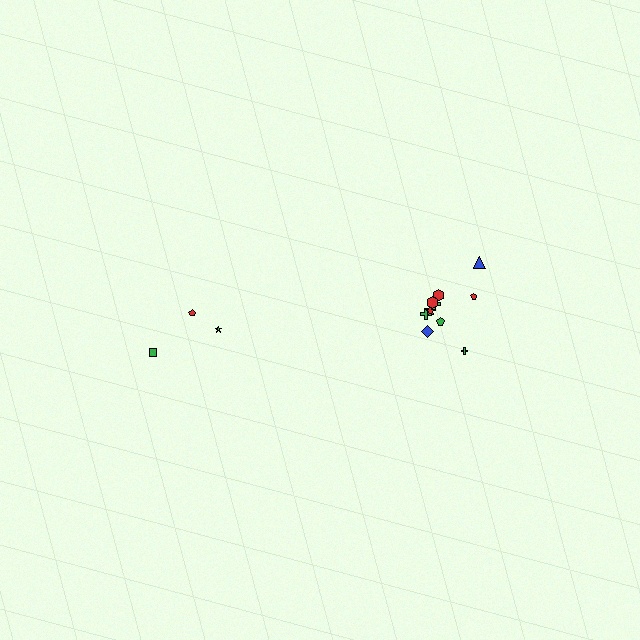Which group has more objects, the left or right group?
The right group.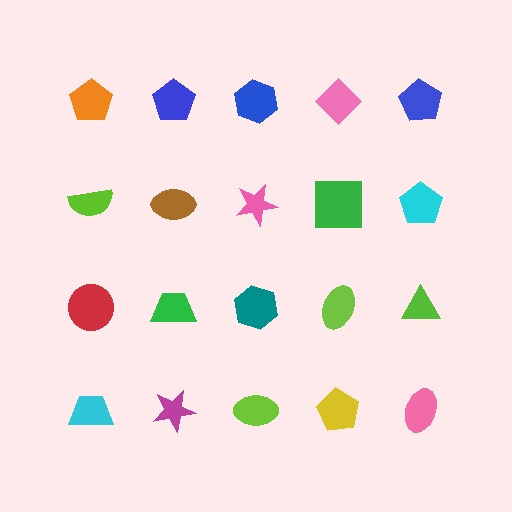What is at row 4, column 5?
A pink ellipse.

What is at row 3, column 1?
A red circle.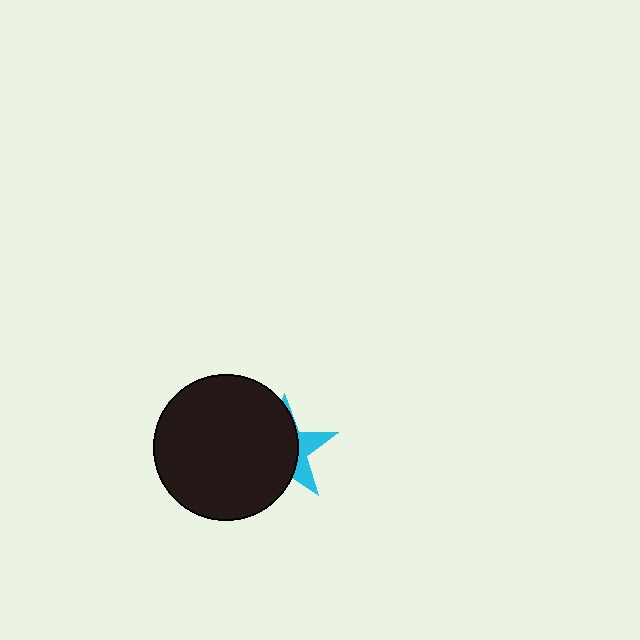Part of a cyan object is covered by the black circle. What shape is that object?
It is a star.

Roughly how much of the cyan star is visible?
A small part of it is visible (roughly 31%).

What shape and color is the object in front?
The object in front is a black circle.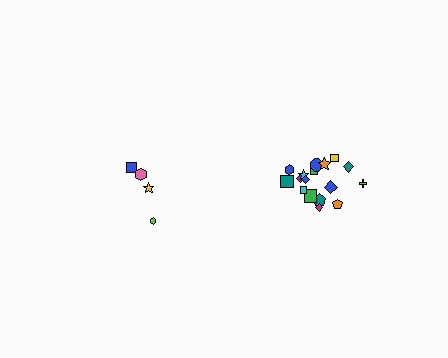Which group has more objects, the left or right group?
The right group.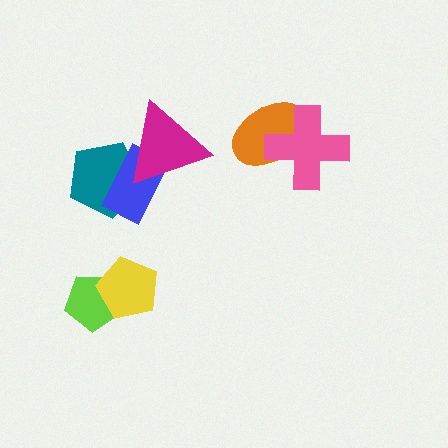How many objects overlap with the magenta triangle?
2 objects overlap with the magenta triangle.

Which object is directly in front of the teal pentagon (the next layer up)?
The blue rectangle is directly in front of the teal pentagon.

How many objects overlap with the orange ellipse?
1 object overlaps with the orange ellipse.